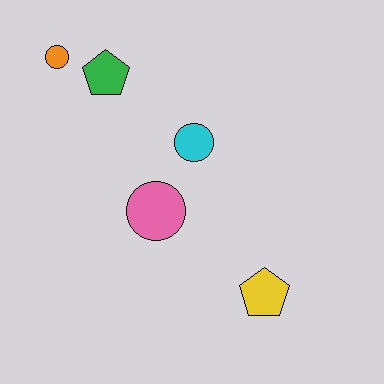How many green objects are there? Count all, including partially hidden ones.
There is 1 green object.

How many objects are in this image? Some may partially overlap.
There are 5 objects.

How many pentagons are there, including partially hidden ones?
There are 2 pentagons.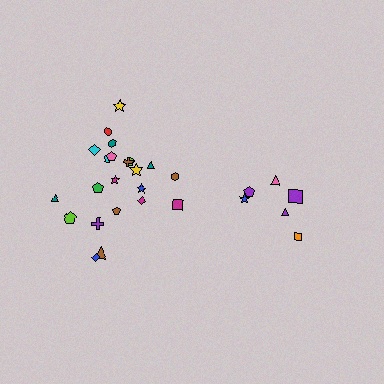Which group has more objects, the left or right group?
The left group.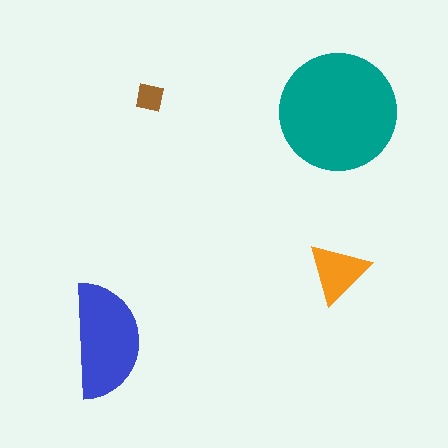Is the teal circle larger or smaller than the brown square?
Larger.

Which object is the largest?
The teal circle.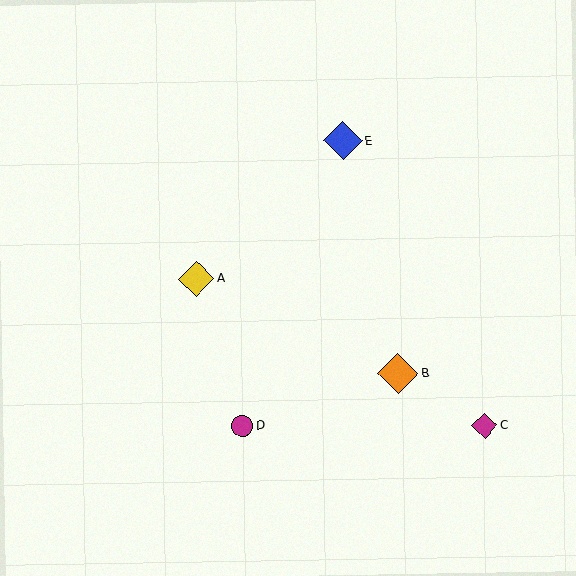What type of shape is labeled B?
Shape B is an orange diamond.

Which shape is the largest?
The orange diamond (labeled B) is the largest.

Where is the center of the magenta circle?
The center of the magenta circle is at (243, 425).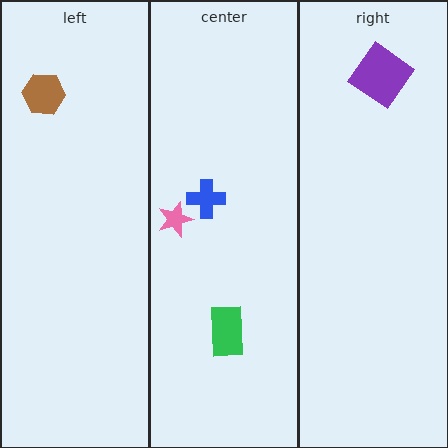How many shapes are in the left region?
1.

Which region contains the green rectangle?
The center region.